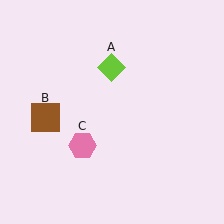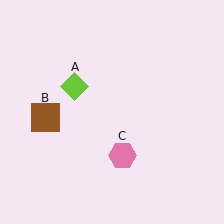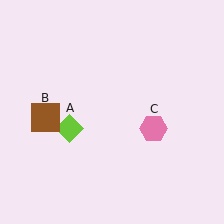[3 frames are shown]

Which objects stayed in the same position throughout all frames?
Brown square (object B) remained stationary.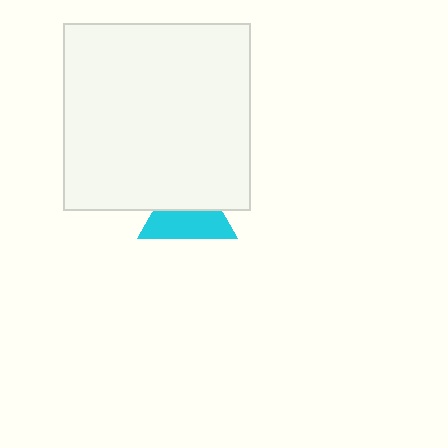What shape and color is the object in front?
The object in front is a white square.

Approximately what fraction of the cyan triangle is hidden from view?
Roughly 47% of the cyan triangle is hidden behind the white square.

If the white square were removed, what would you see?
You would see the complete cyan triangle.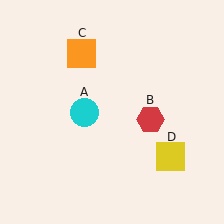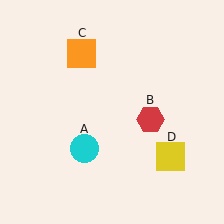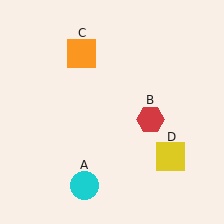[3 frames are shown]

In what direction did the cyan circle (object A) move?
The cyan circle (object A) moved down.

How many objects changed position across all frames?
1 object changed position: cyan circle (object A).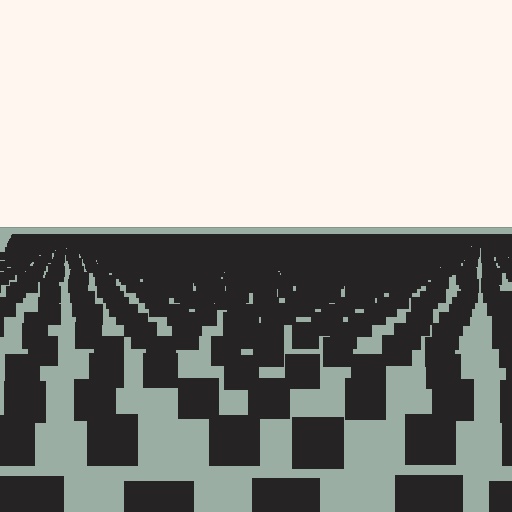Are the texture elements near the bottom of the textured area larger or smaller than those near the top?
Larger. Near the bottom, elements are closer to the viewer and appear at a bigger on-screen size.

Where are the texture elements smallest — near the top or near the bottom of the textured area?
Near the top.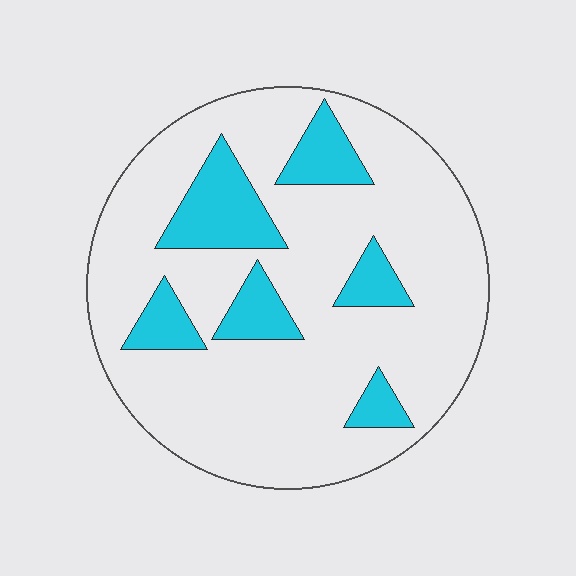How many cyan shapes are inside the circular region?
6.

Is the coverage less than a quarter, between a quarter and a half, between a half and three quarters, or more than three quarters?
Less than a quarter.